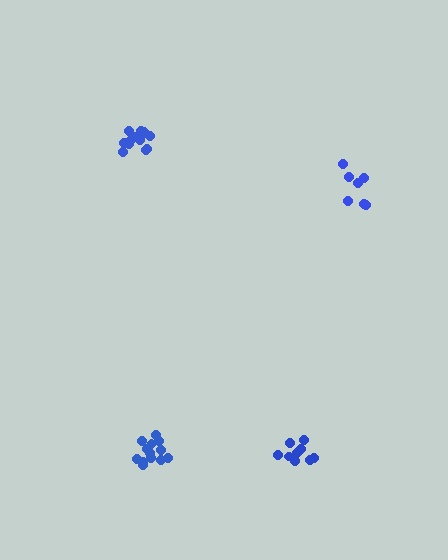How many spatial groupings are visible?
There are 4 spatial groupings.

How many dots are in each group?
Group 1: 13 dots, Group 2: 13 dots, Group 3: 7 dots, Group 4: 9 dots (42 total).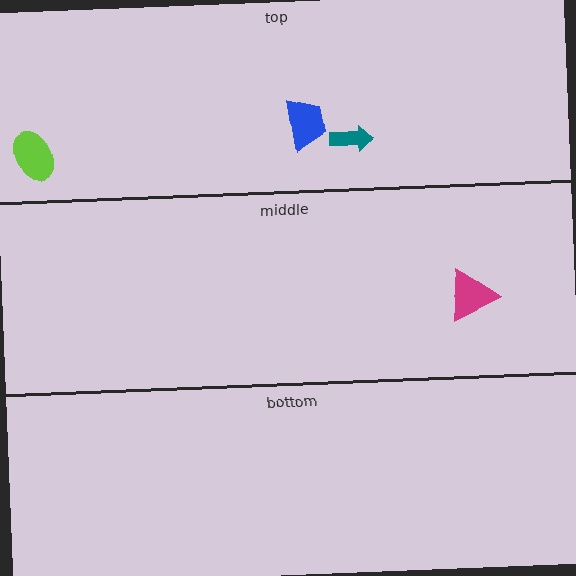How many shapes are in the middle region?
1.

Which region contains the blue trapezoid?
The top region.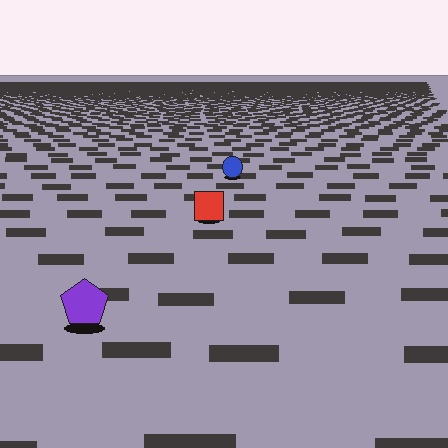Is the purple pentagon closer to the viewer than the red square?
Yes. The purple pentagon is closer — you can tell from the texture gradient: the ground texture is coarser near it.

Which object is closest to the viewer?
The purple pentagon is closest. The texture marks near it are larger and more spread out.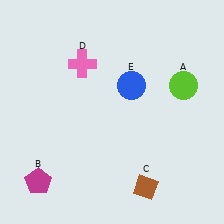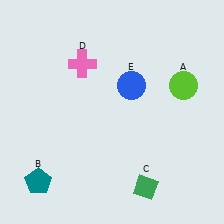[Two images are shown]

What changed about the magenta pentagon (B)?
In Image 1, B is magenta. In Image 2, it changed to teal.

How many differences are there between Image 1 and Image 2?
There are 2 differences between the two images.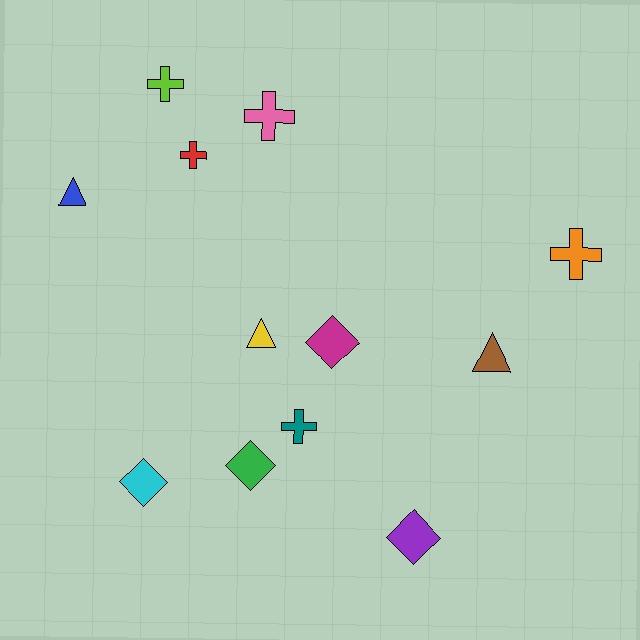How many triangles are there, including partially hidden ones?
There are 3 triangles.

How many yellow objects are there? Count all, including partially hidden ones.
There is 1 yellow object.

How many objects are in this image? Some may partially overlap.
There are 12 objects.